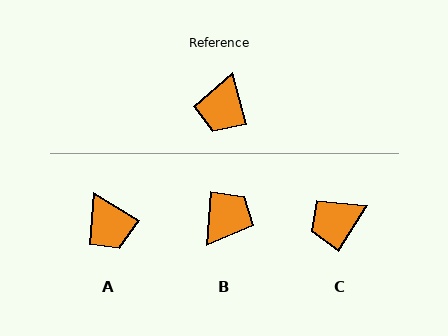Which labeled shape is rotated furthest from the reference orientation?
B, about 160 degrees away.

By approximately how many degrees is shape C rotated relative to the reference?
Approximately 48 degrees clockwise.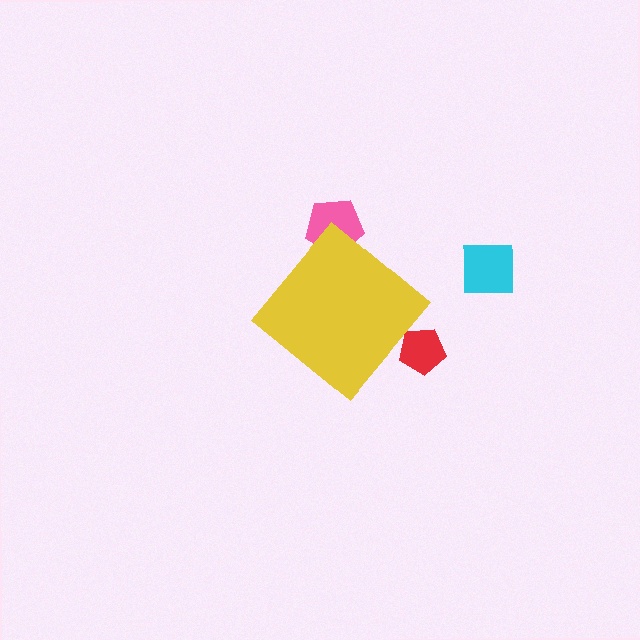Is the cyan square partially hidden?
No, the cyan square is fully visible.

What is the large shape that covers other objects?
A yellow diamond.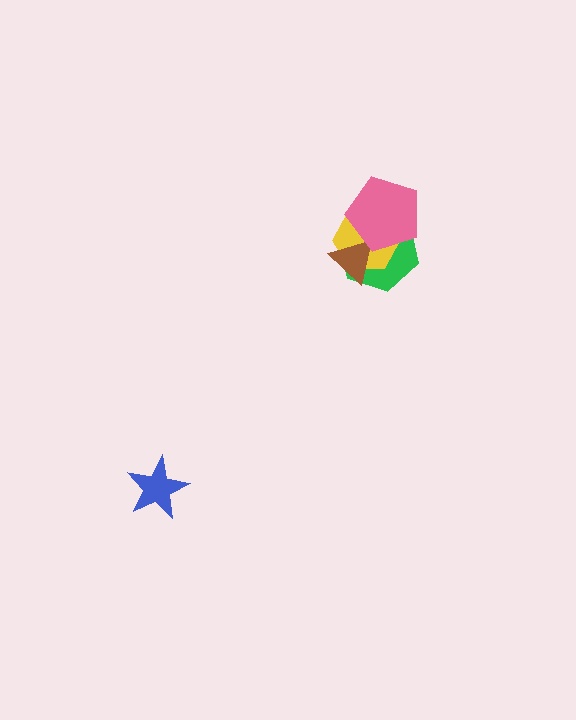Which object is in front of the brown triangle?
The pink pentagon is in front of the brown triangle.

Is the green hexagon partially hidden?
Yes, it is partially covered by another shape.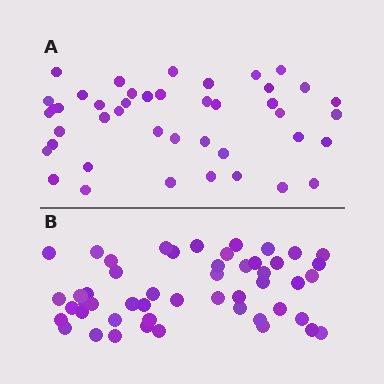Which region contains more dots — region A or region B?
Region B (the bottom region) has more dots.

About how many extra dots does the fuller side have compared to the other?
Region B has roughly 8 or so more dots than region A.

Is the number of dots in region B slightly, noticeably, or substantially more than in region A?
Region B has only slightly more — the two regions are fairly close. The ratio is roughly 1.2 to 1.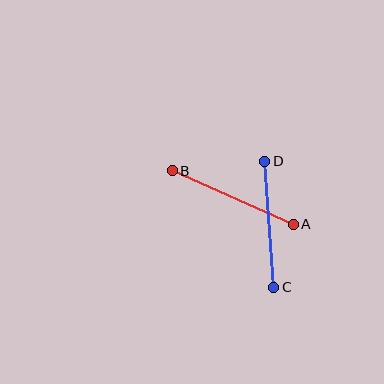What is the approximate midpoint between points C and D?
The midpoint is at approximately (269, 224) pixels.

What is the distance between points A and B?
The distance is approximately 132 pixels.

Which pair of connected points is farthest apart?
Points A and B are farthest apart.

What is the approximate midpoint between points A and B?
The midpoint is at approximately (233, 198) pixels.